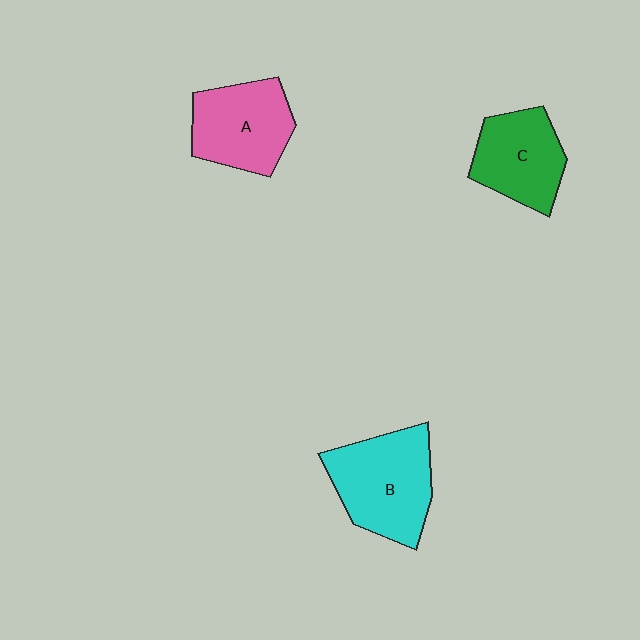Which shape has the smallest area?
Shape C (green).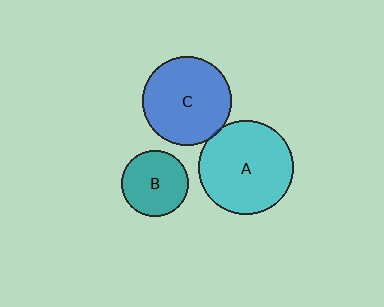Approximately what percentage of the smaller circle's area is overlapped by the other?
Approximately 5%.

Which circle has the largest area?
Circle A (cyan).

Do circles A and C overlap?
Yes.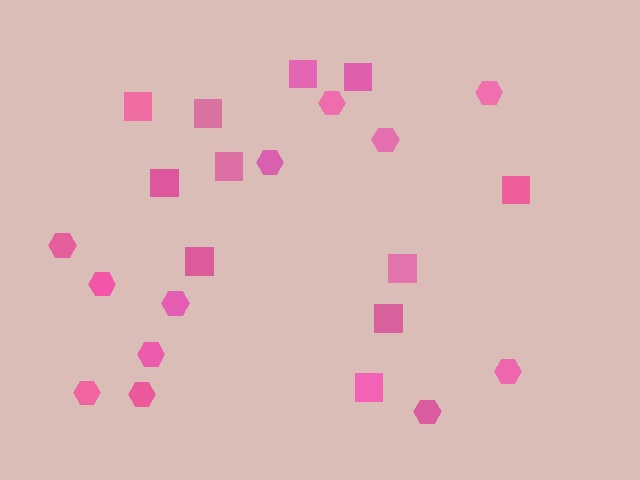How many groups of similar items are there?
There are 2 groups: one group of squares (11) and one group of hexagons (12).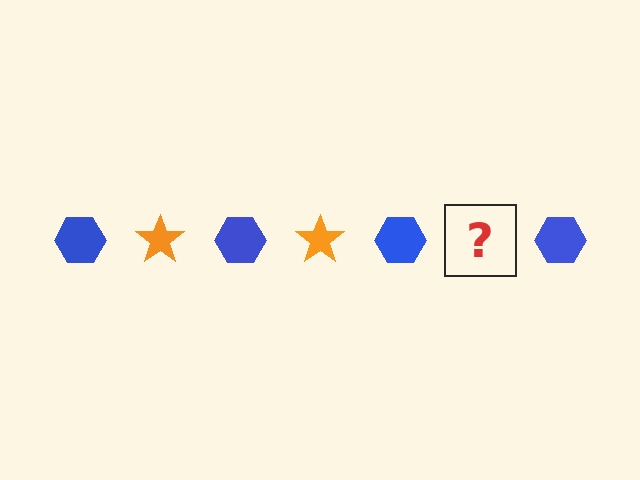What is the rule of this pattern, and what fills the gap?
The rule is that the pattern alternates between blue hexagon and orange star. The gap should be filled with an orange star.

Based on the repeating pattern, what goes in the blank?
The blank should be an orange star.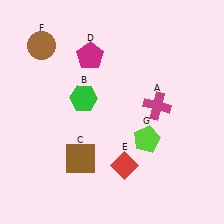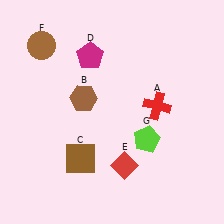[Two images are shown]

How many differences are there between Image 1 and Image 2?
There are 2 differences between the two images.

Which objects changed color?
A changed from magenta to red. B changed from green to brown.